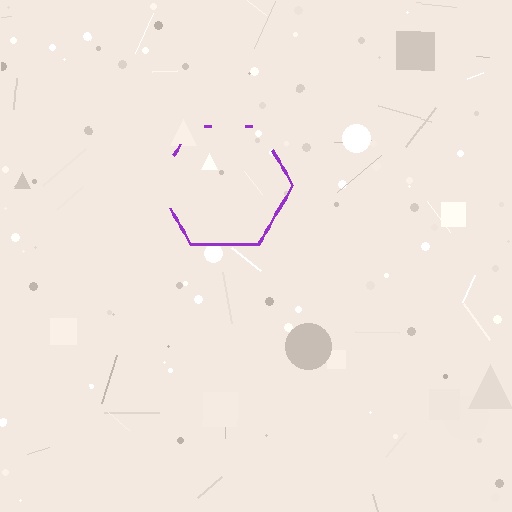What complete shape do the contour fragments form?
The contour fragments form a hexagon.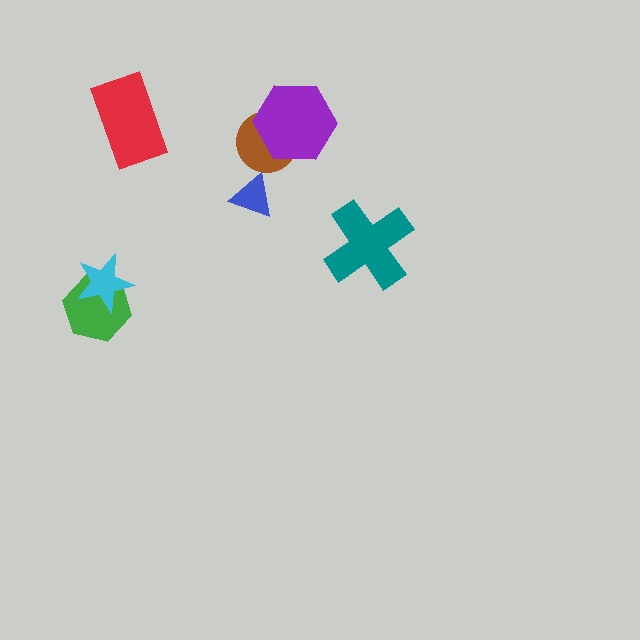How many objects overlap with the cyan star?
1 object overlaps with the cyan star.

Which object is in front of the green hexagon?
The cyan star is in front of the green hexagon.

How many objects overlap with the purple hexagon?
1 object overlaps with the purple hexagon.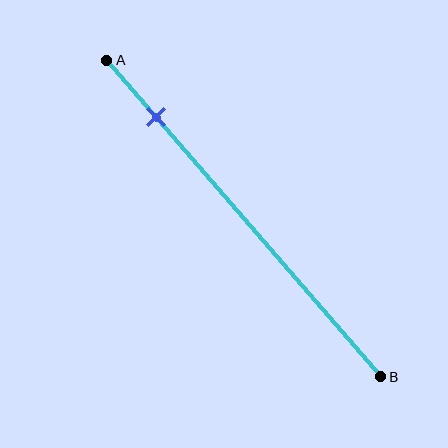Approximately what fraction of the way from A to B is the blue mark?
The blue mark is approximately 20% of the way from A to B.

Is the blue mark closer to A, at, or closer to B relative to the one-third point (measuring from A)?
The blue mark is closer to point A than the one-third point of segment AB.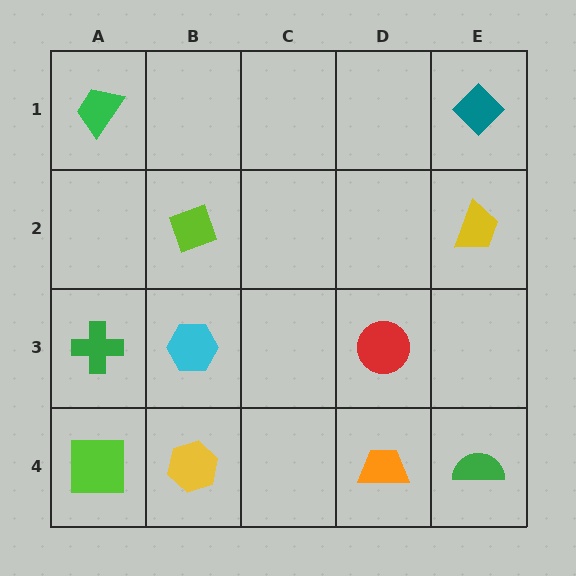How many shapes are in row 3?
3 shapes.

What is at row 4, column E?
A green semicircle.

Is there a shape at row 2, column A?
No, that cell is empty.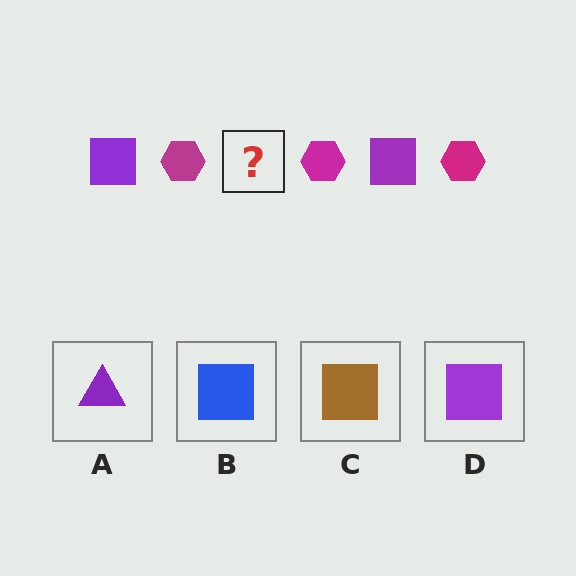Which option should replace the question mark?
Option D.